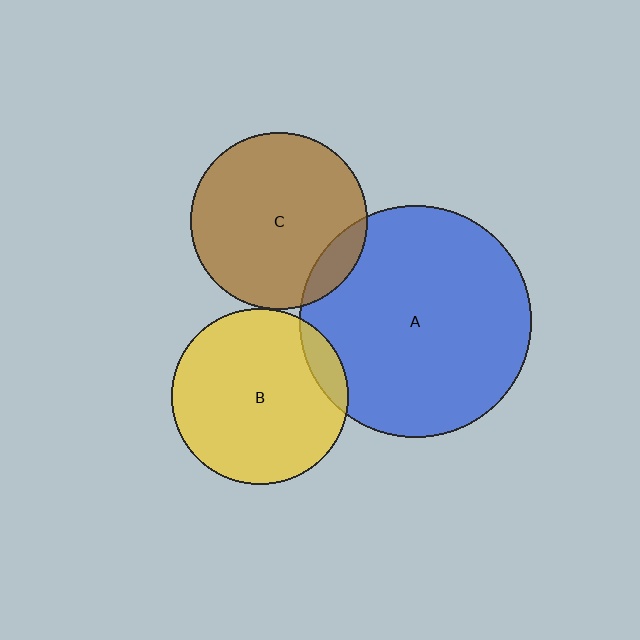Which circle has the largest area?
Circle A (blue).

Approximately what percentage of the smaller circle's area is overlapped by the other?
Approximately 10%.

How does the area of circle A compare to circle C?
Approximately 1.7 times.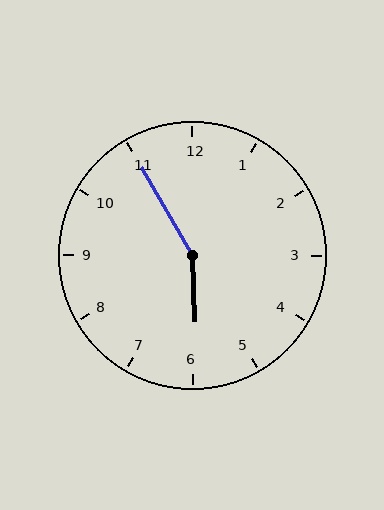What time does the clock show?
5:55.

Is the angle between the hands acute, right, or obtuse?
It is obtuse.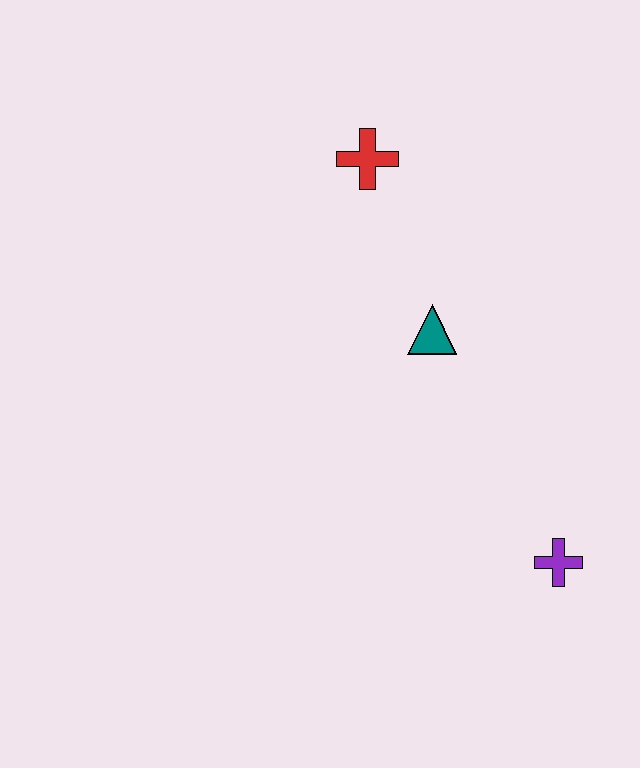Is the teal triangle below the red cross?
Yes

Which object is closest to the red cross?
The teal triangle is closest to the red cross.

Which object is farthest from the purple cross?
The red cross is farthest from the purple cross.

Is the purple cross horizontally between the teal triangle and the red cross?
No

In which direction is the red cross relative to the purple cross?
The red cross is above the purple cross.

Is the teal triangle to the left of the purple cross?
Yes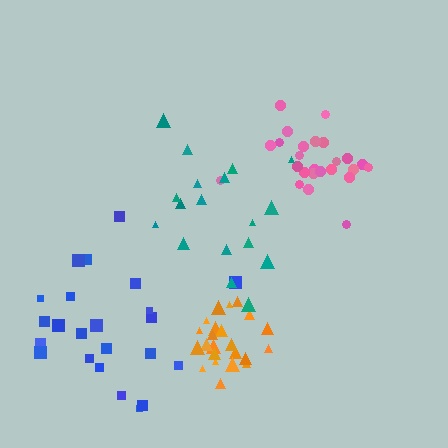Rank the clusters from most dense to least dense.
orange, pink, teal, blue.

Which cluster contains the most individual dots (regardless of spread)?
Pink (25).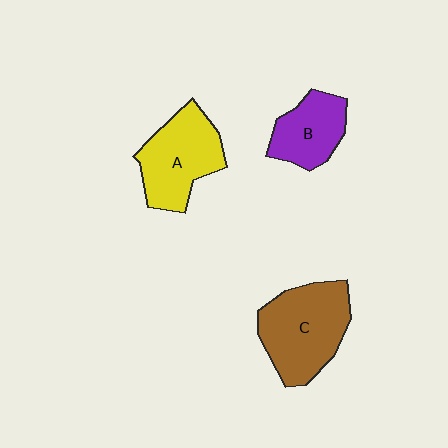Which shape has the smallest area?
Shape B (purple).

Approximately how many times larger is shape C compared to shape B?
Approximately 1.6 times.